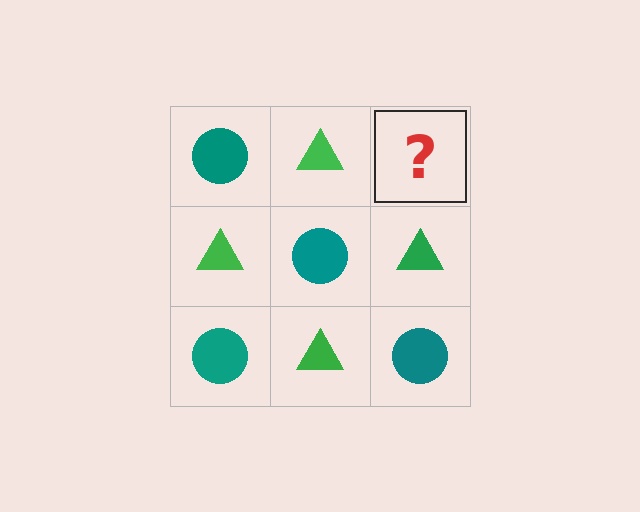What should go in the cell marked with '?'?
The missing cell should contain a teal circle.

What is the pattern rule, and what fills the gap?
The rule is that it alternates teal circle and green triangle in a checkerboard pattern. The gap should be filled with a teal circle.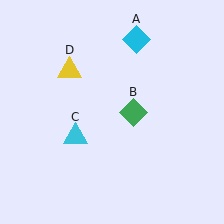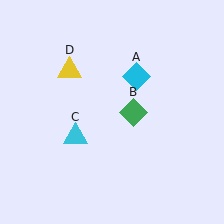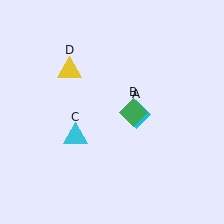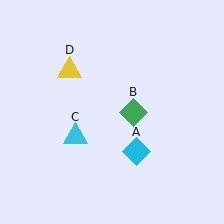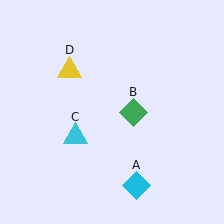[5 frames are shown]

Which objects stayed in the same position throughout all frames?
Green diamond (object B) and cyan triangle (object C) and yellow triangle (object D) remained stationary.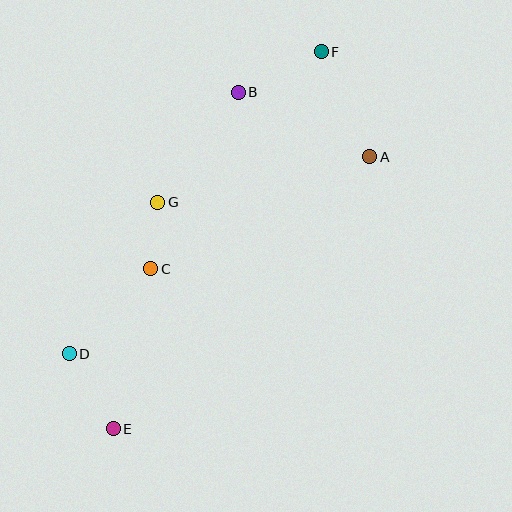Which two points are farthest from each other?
Points E and F are farthest from each other.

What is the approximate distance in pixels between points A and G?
The distance between A and G is approximately 217 pixels.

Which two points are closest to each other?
Points C and G are closest to each other.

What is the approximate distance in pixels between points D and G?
The distance between D and G is approximately 176 pixels.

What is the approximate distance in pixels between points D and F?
The distance between D and F is approximately 393 pixels.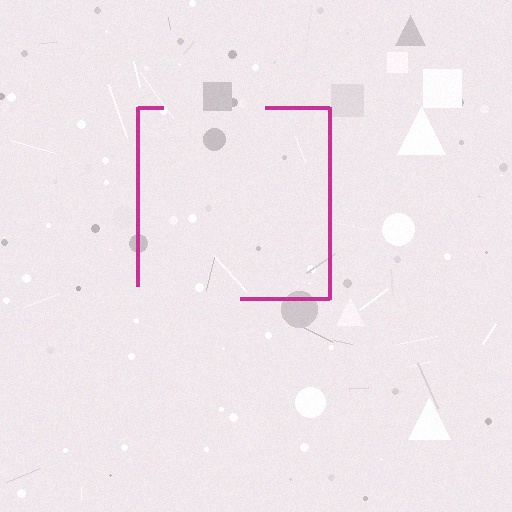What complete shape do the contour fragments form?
The contour fragments form a square.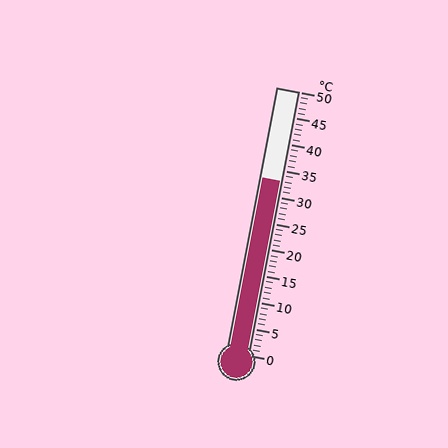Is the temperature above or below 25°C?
The temperature is above 25°C.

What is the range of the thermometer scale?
The thermometer scale ranges from 0°C to 50°C.